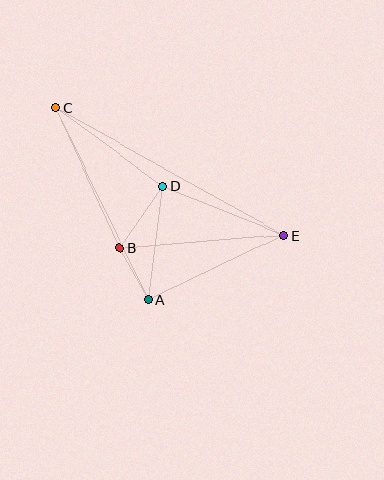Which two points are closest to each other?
Points A and B are closest to each other.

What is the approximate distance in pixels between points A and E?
The distance between A and E is approximately 151 pixels.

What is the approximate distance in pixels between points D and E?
The distance between D and E is approximately 130 pixels.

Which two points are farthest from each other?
Points C and E are farthest from each other.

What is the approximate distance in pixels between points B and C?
The distance between B and C is approximately 154 pixels.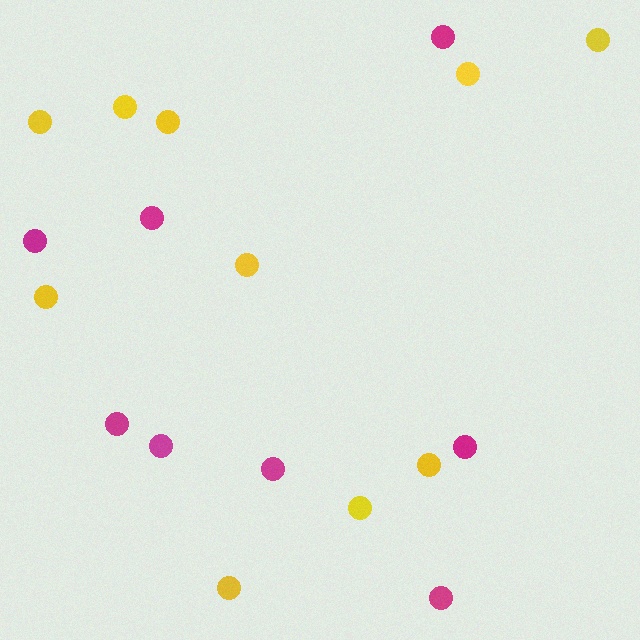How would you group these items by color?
There are 2 groups: one group of yellow circles (10) and one group of magenta circles (8).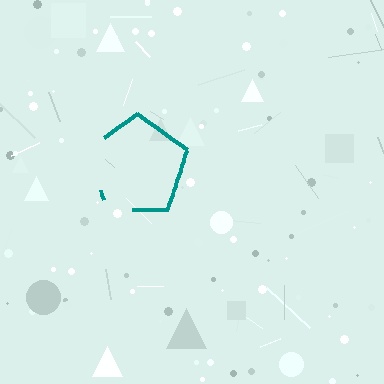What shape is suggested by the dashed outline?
The dashed outline suggests a pentagon.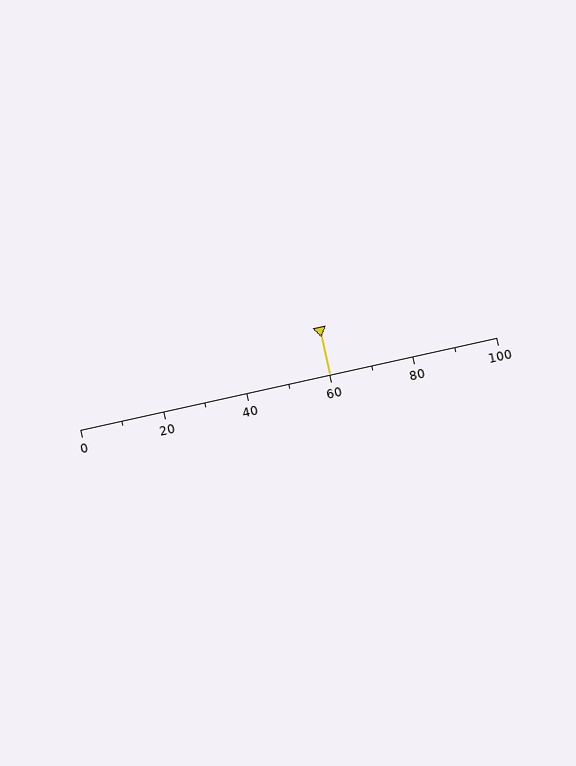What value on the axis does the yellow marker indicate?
The marker indicates approximately 60.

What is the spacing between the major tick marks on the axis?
The major ticks are spaced 20 apart.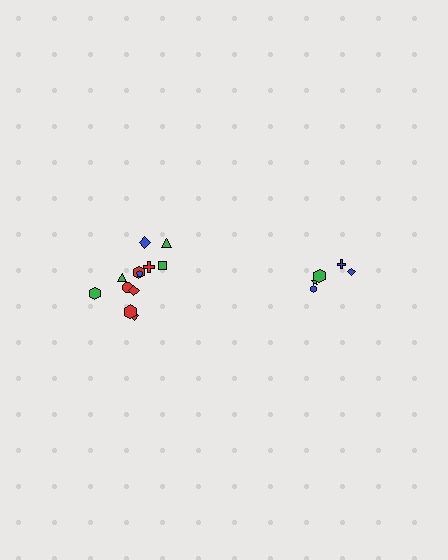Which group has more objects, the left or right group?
The left group.